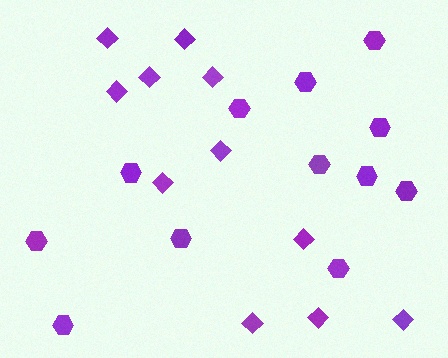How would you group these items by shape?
There are 2 groups: one group of diamonds (11) and one group of hexagons (12).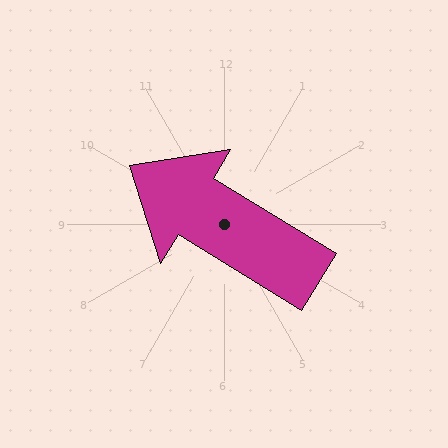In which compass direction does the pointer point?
Northwest.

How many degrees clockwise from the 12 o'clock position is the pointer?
Approximately 302 degrees.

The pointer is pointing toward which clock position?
Roughly 10 o'clock.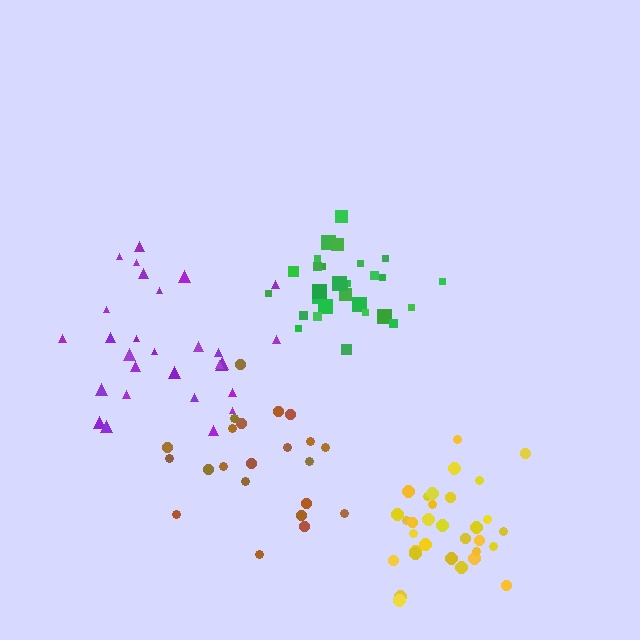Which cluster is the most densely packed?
Green.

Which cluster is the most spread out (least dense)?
Brown.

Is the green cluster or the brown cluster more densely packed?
Green.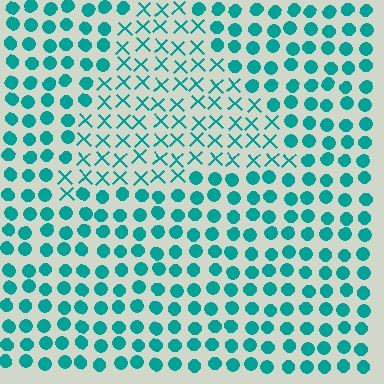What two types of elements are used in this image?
The image uses X marks inside the triangle region and circles outside it.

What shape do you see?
I see a triangle.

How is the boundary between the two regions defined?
The boundary is defined by a change in element shape: X marks inside vs. circles outside. All elements share the same color and spacing.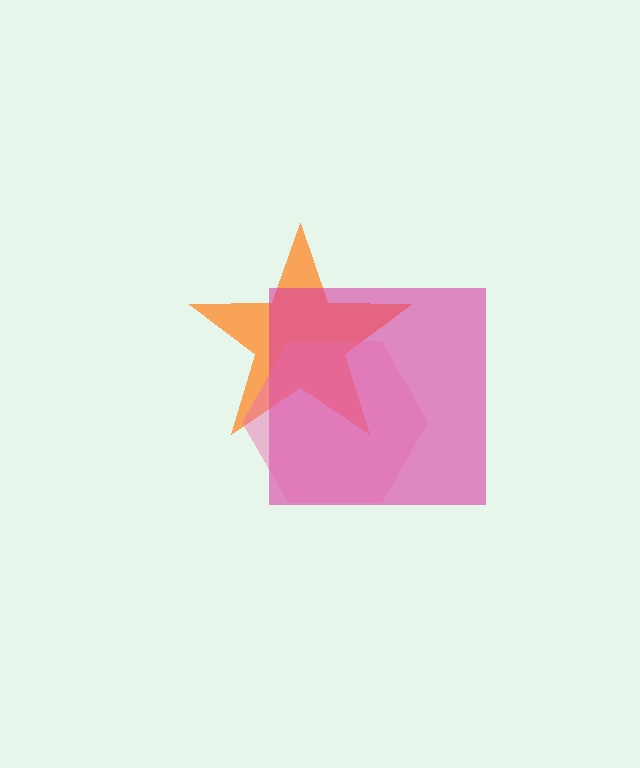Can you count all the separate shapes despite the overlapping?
Yes, there are 3 separate shapes.